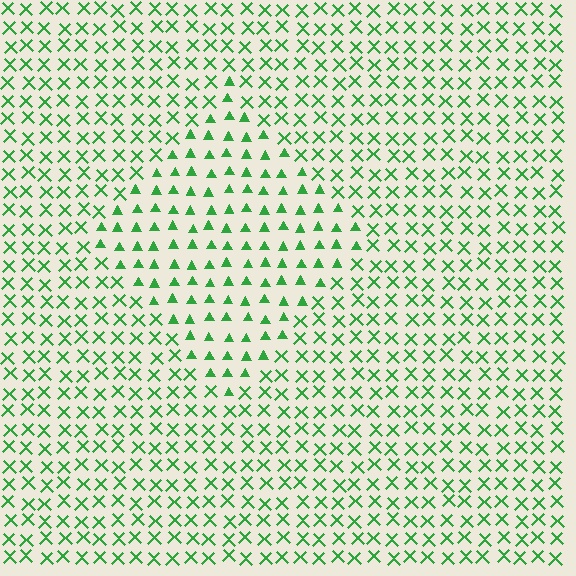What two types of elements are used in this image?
The image uses triangles inside the diamond region and X marks outside it.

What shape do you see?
I see a diamond.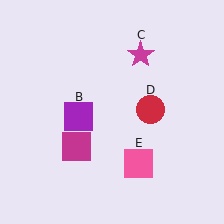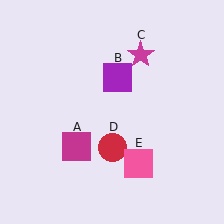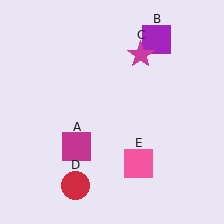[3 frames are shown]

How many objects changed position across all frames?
2 objects changed position: purple square (object B), red circle (object D).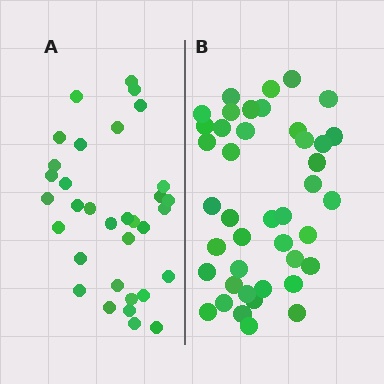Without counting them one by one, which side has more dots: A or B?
Region B (the right region) has more dots.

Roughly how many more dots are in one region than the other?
Region B has roughly 8 or so more dots than region A.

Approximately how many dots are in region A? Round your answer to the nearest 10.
About 30 dots. (The exact count is 33, which rounds to 30.)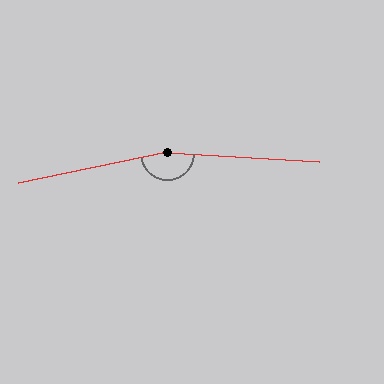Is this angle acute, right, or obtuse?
It is obtuse.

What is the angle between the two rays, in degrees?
Approximately 165 degrees.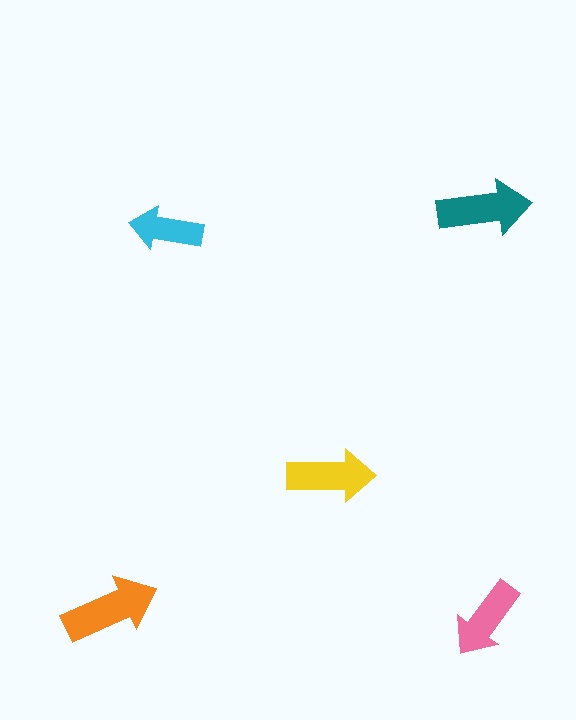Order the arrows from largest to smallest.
the orange one, the teal one, the yellow one, the pink one, the cyan one.